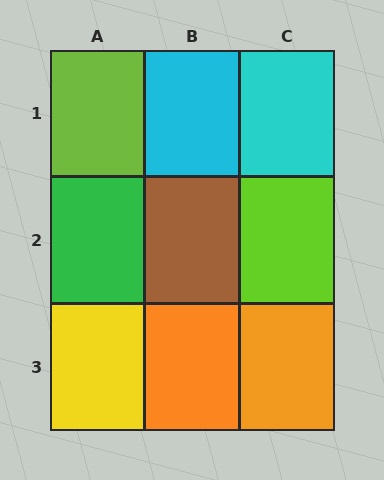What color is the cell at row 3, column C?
Orange.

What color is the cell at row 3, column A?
Yellow.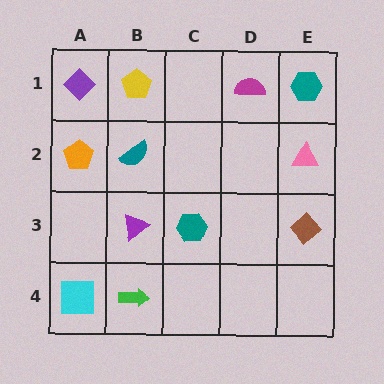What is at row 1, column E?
A teal hexagon.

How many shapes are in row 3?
3 shapes.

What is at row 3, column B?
A purple triangle.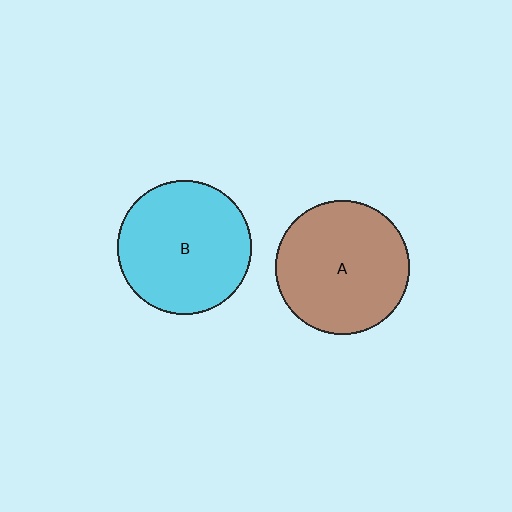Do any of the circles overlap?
No, none of the circles overlap.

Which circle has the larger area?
Circle A (brown).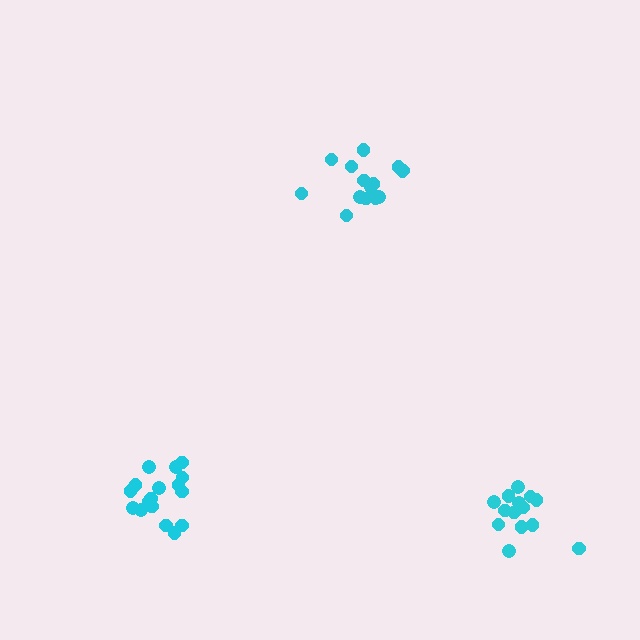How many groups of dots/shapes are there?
There are 3 groups.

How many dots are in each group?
Group 1: 15 dots, Group 2: 17 dots, Group 3: 14 dots (46 total).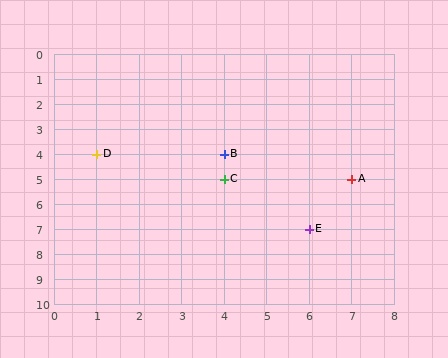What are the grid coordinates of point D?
Point D is at grid coordinates (1, 4).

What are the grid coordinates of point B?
Point B is at grid coordinates (4, 4).